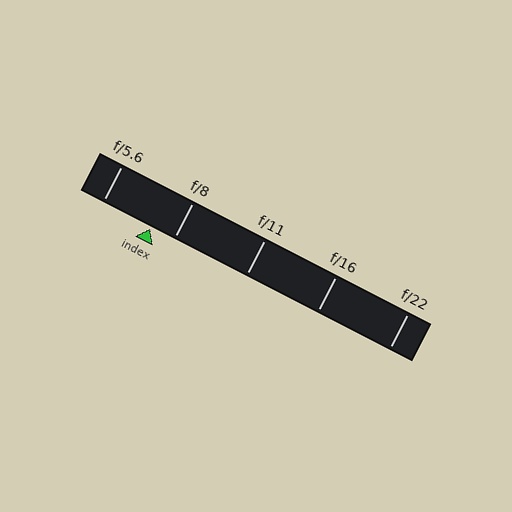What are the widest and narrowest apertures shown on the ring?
The widest aperture shown is f/5.6 and the narrowest is f/22.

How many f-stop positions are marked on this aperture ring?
There are 5 f-stop positions marked.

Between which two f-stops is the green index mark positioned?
The index mark is between f/5.6 and f/8.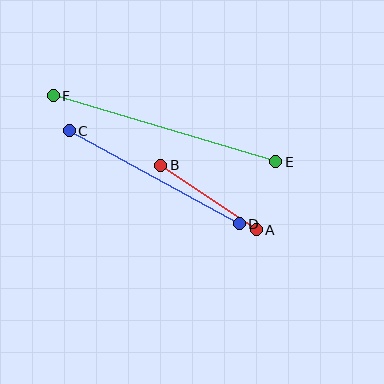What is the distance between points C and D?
The distance is approximately 194 pixels.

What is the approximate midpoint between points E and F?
The midpoint is at approximately (165, 129) pixels.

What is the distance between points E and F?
The distance is approximately 232 pixels.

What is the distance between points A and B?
The distance is approximately 115 pixels.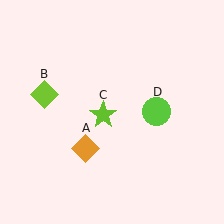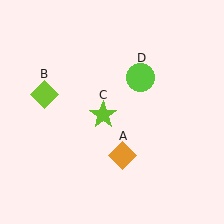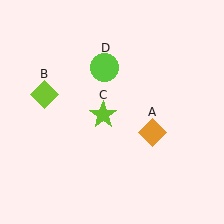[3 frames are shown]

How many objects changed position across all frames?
2 objects changed position: orange diamond (object A), lime circle (object D).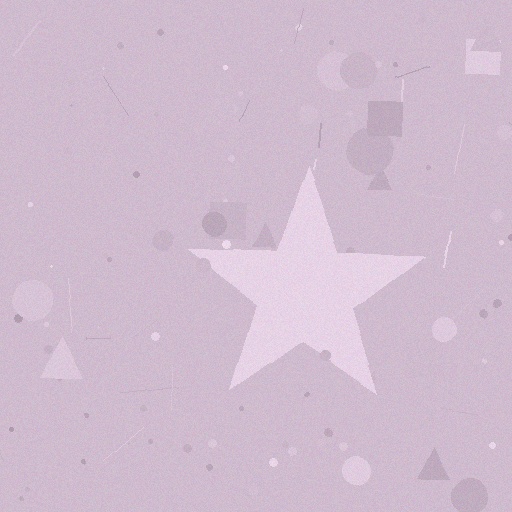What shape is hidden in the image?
A star is hidden in the image.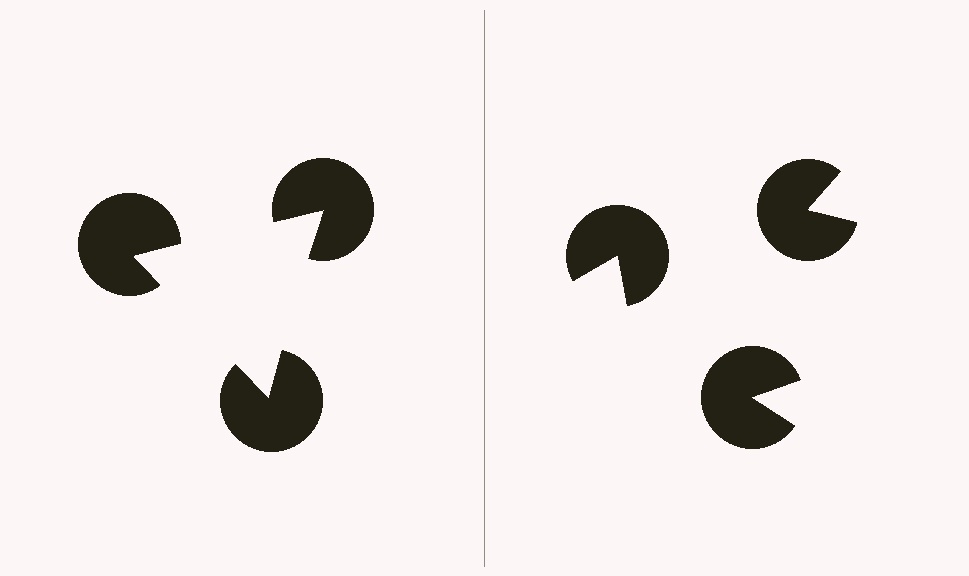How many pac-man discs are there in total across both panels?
6 — 3 on each side.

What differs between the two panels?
The pac-man discs are positioned identically on both sides; only the wedge orientations differ. On the left they align to a triangle; on the right they are misaligned.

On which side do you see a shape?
An illusory triangle appears on the left side. On the right side the wedge cuts are rotated, so no coherent shape forms.